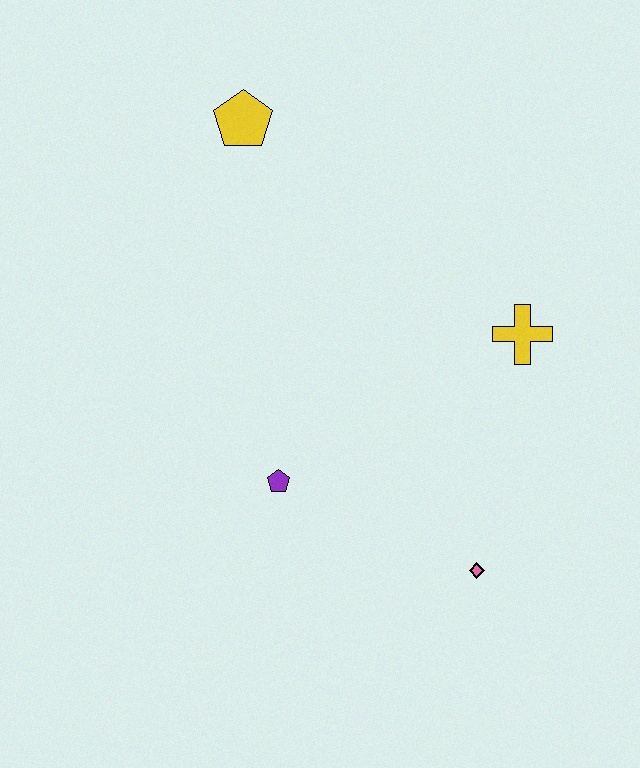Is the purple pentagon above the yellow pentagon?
No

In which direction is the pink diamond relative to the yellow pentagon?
The pink diamond is below the yellow pentagon.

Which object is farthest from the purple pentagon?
The yellow pentagon is farthest from the purple pentagon.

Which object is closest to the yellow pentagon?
The yellow cross is closest to the yellow pentagon.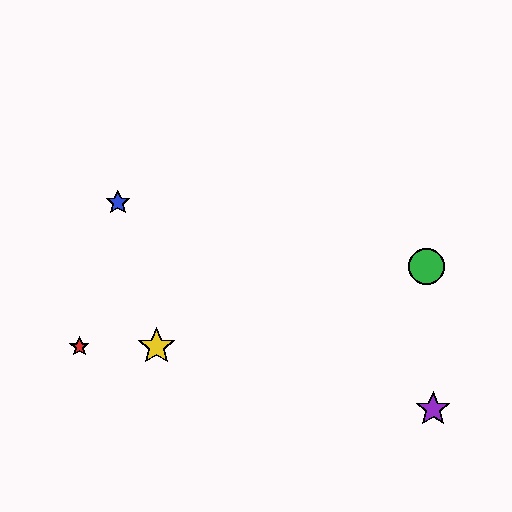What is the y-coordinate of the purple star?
The purple star is at y≈409.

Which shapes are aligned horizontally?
The red star, the yellow star are aligned horizontally.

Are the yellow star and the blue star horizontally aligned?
No, the yellow star is at y≈347 and the blue star is at y≈203.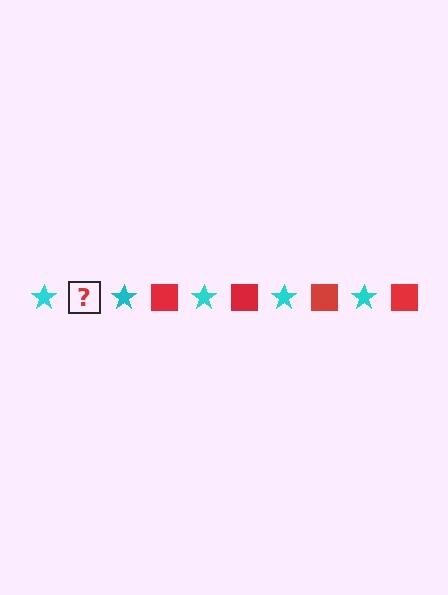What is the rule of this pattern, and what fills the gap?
The rule is that the pattern alternates between cyan star and red square. The gap should be filled with a red square.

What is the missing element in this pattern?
The missing element is a red square.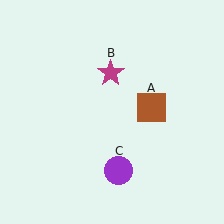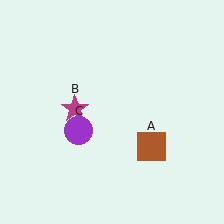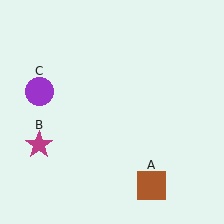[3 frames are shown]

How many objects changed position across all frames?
3 objects changed position: brown square (object A), magenta star (object B), purple circle (object C).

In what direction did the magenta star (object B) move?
The magenta star (object B) moved down and to the left.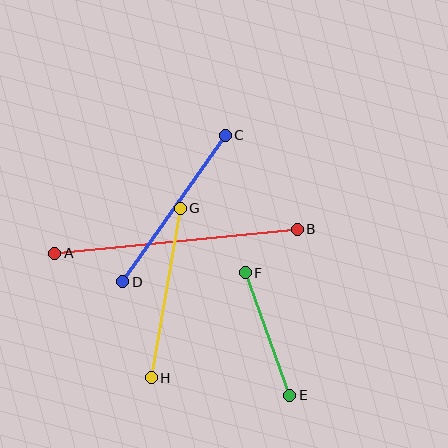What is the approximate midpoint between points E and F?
The midpoint is at approximately (267, 334) pixels.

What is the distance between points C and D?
The distance is approximately 179 pixels.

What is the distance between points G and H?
The distance is approximately 172 pixels.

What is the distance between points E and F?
The distance is approximately 130 pixels.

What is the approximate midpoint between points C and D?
The midpoint is at approximately (174, 209) pixels.